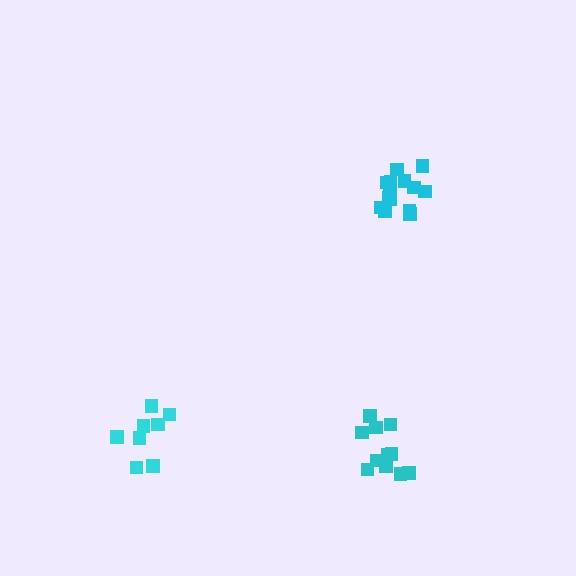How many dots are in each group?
Group 1: 14 dots, Group 2: 11 dots, Group 3: 8 dots (33 total).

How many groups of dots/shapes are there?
There are 3 groups.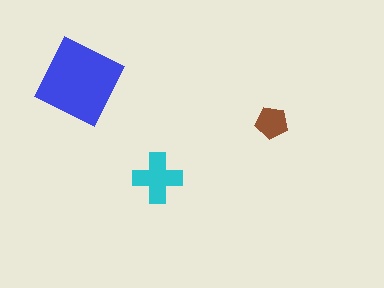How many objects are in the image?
There are 3 objects in the image.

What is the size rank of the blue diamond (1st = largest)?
1st.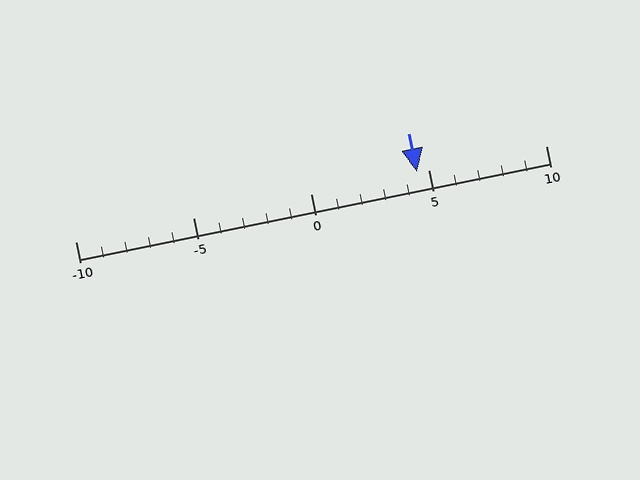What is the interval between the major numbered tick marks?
The major tick marks are spaced 5 units apart.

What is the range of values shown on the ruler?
The ruler shows values from -10 to 10.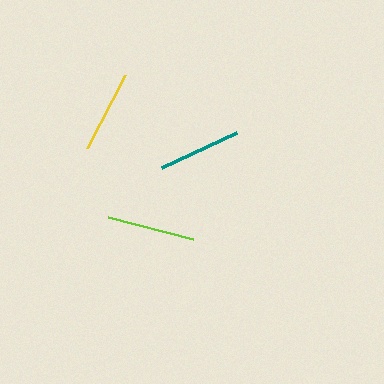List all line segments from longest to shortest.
From longest to shortest: lime, teal, yellow.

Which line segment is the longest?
The lime line is the longest at approximately 88 pixels.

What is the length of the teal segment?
The teal segment is approximately 83 pixels long.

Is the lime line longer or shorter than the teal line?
The lime line is longer than the teal line.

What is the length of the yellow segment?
The yellow segment is approximately 82 pixels long.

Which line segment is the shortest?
The yellow line is the shortest at approximately 82 pixels.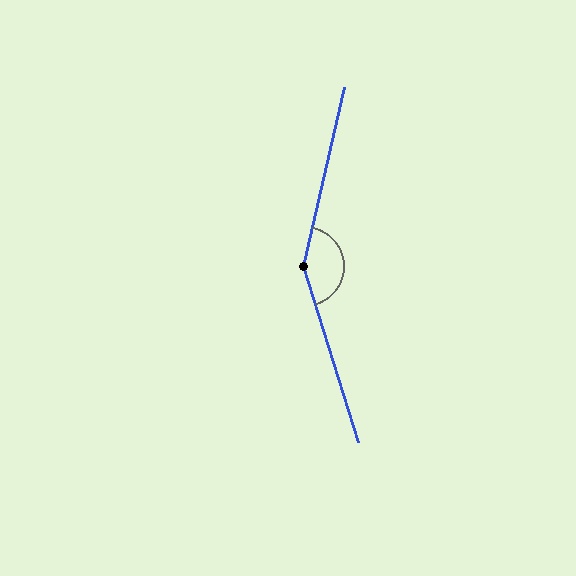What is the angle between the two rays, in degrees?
Approximately 150 degrees.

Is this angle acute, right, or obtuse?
It is obtuse.